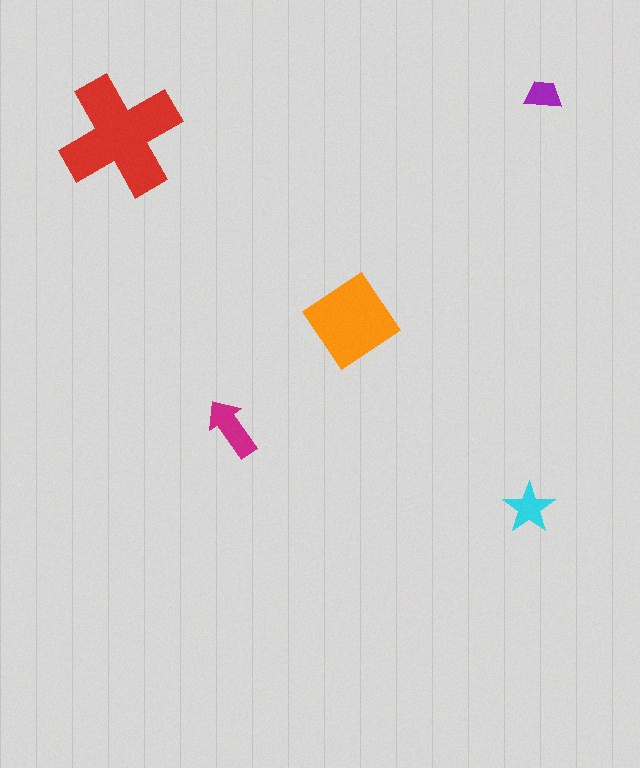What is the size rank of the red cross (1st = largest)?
1st.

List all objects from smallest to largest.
The purple trapezoid, the cyan star, the magenta arrow, the orange diamond, the red cross.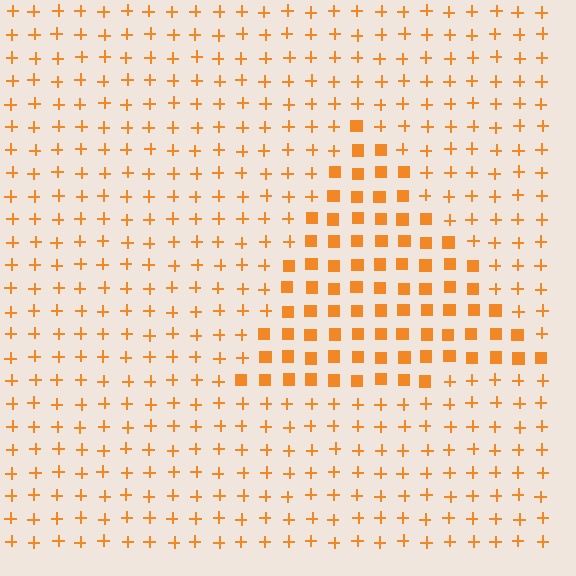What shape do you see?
I see a triangle.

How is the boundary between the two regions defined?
The boundary is defined by a change in element shape: squares inside vs. plus signs outside. All elements share the same color and spacing.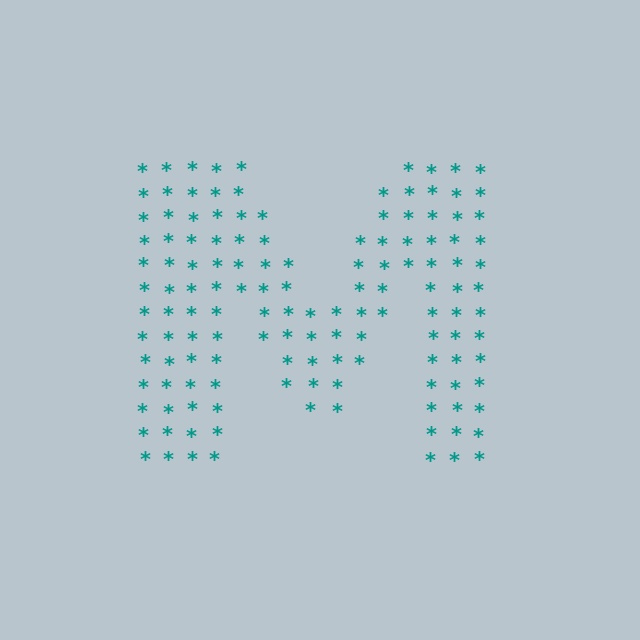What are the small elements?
The small elements are asterisks.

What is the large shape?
The large shape is the letter M.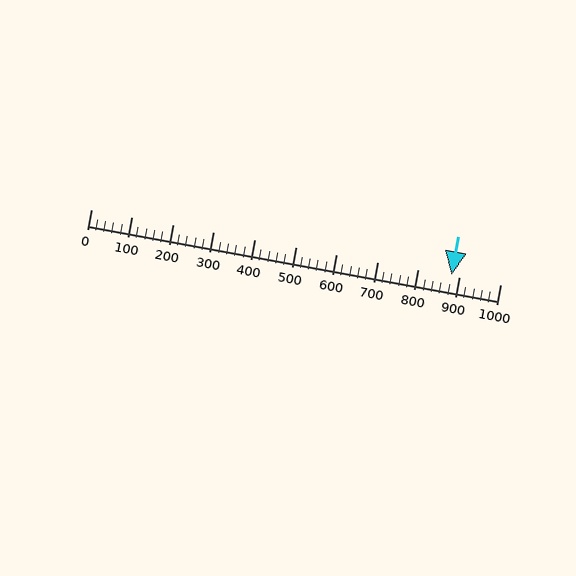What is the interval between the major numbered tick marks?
The major tick marks are spaced 100 units apart.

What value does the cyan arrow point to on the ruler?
The cyan arrow points to approximately 881.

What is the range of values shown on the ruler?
The ruler shows values from 0 to 1000.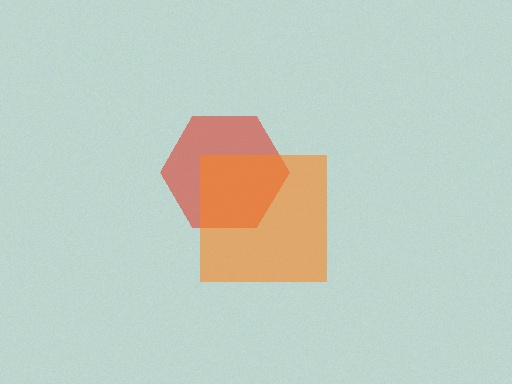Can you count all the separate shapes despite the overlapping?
Yes, there are 2 separate shapes.